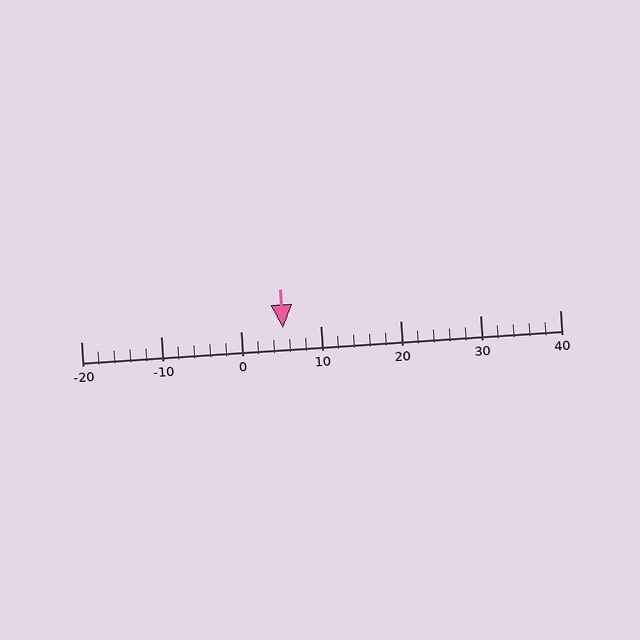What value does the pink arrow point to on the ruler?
The pink arrow points to approximately 5.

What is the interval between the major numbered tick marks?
The major tick marks are spaced 10 units apart.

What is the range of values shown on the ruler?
The ruler shows values from -20 to 40.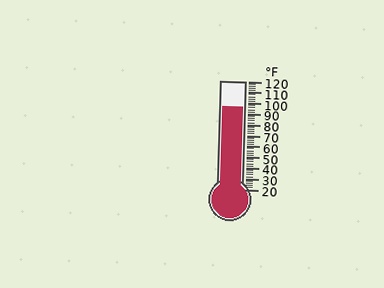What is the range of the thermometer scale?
The thermometer scale ranges from 20°F to 120°F.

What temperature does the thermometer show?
The thermometer shows approximately 96°F.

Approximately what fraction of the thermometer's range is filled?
The thermometer is filled to approximately 75% of its range.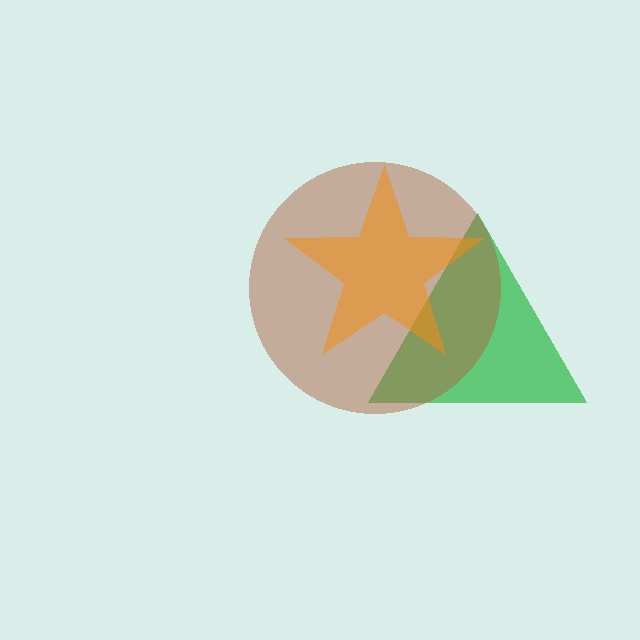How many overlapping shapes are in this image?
There are 3 overlapping shapes in the image.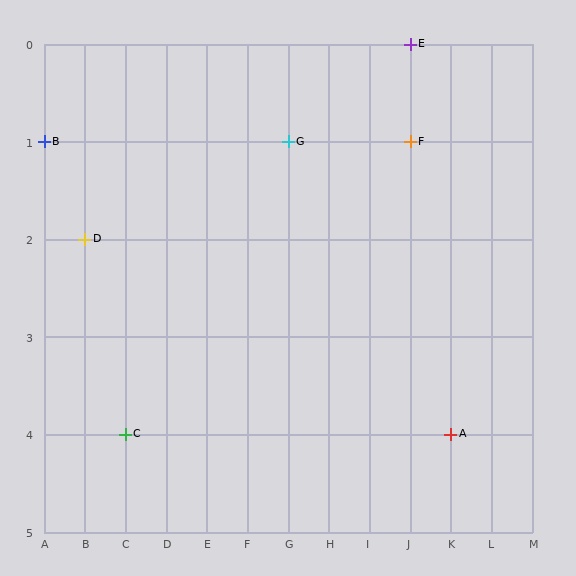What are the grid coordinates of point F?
Point F is at grid coordinates (J, 1).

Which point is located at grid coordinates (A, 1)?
Point B is at (A, 1).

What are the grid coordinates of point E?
Point E is at grid coordinates (J, 0).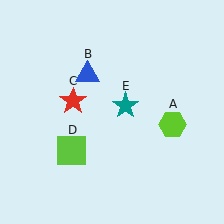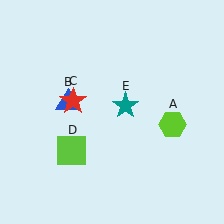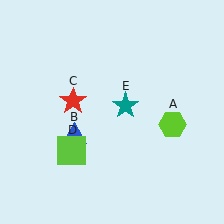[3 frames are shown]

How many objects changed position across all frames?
1 object changed position: blue triangle (object B).